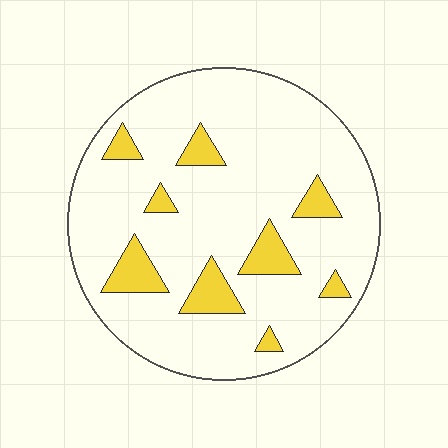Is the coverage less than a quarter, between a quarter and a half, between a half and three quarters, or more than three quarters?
Less than a quarter.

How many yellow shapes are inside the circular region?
9.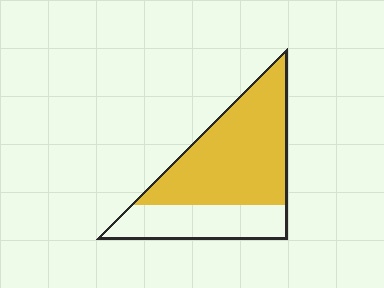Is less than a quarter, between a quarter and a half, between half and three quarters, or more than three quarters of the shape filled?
Between half and three quarters.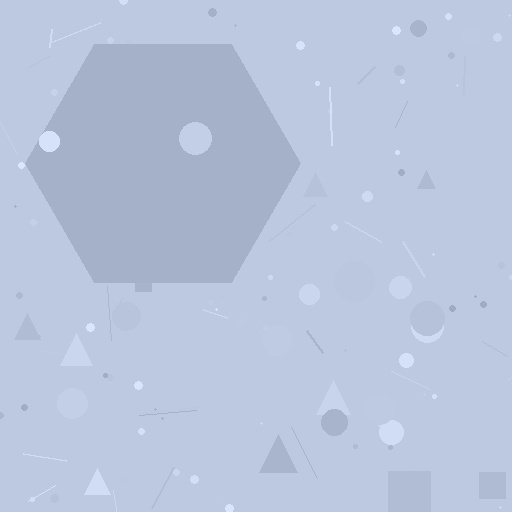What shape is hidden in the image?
A hexagon is hidden in the image.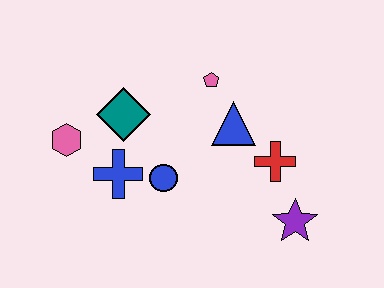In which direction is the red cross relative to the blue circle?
The red cross is to the right of the blue circle.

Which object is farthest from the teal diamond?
The purple star is farthest from the teal diamond.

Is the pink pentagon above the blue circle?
Yes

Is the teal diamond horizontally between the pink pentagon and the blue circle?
No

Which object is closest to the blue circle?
The blue cross is closest to the blue circle.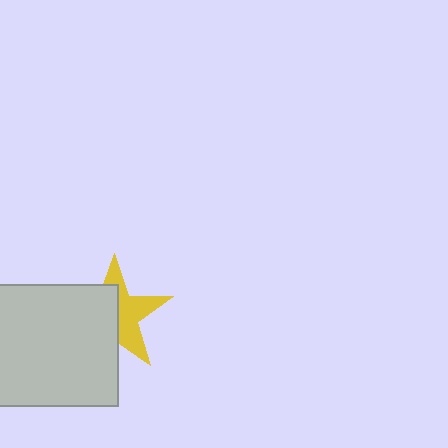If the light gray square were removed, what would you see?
You would see the complete yellow star.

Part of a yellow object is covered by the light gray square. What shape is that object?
It is a star.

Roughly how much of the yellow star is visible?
About half of it is visible (roughly 47%).